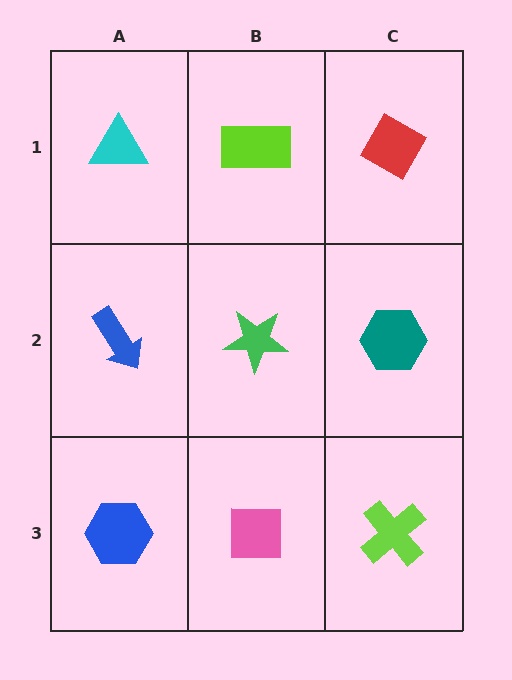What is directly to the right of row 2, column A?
A green star.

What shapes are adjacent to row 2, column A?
A cyan triangle (row 1, column A), a blue hexagon (row 3, column A), a green star (row 2, column B).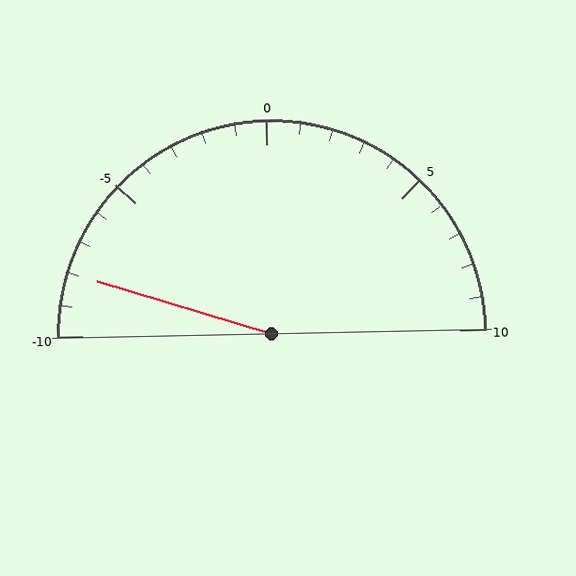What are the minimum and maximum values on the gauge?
The gauge ranges from -10 to 10.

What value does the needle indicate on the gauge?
The needle indicates approximately -8.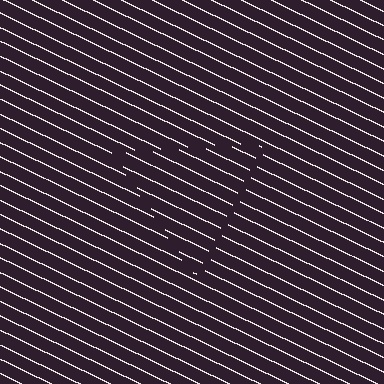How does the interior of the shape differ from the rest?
The interior of the shape contains the same grating, shifted by half a period — the contour is defined by the phase discontinuity where line-ends from the inner and outer gratings abut.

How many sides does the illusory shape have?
3 sides — the line-ends trace a triangle.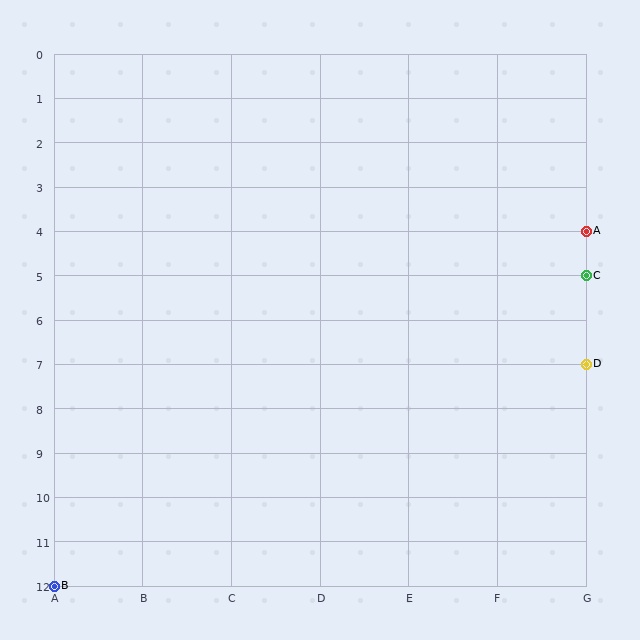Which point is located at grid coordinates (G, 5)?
Point C is at (G, 5).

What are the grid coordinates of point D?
Point D is at grid coordinates (G, 7).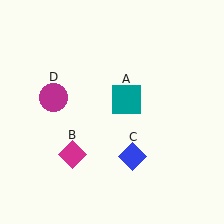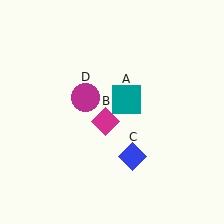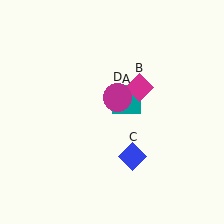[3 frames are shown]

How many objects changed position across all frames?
2 objects changed position: magenta diamond (object B), magenta circle (object D).